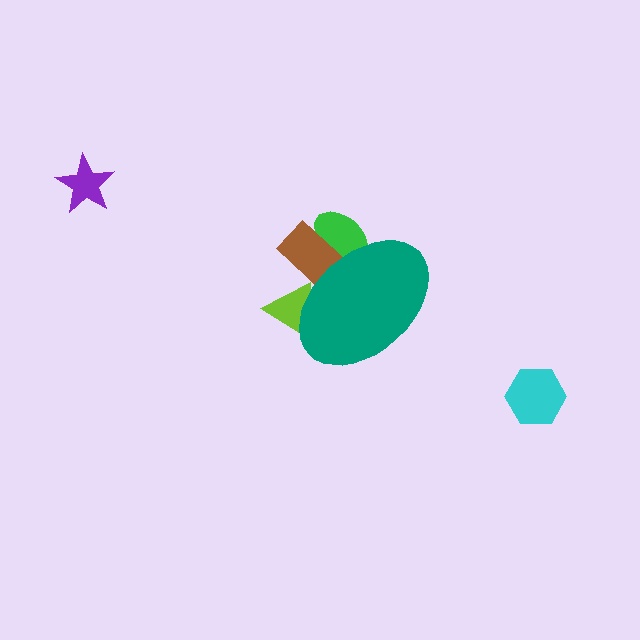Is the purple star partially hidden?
No, the purple star is fully visible.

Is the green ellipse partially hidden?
Yes, the green ellipse is partially hidden behind the teal ellipse.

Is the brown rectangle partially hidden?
Yes, the brown rectangle is partially hidden behind the teal ellipse.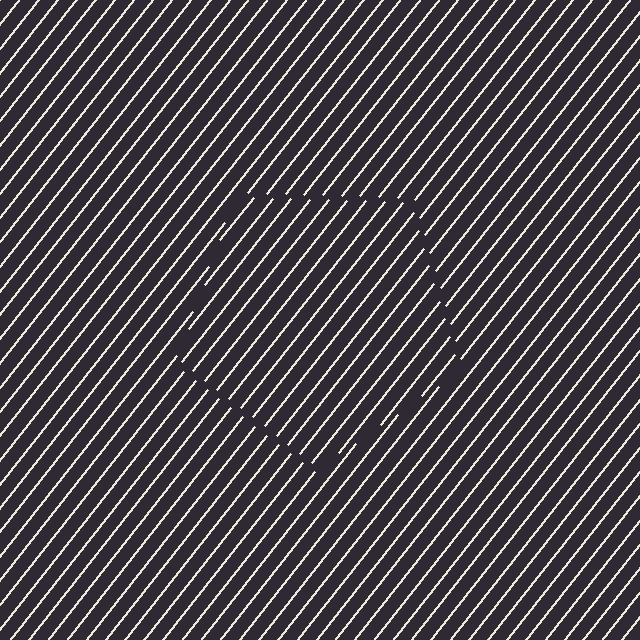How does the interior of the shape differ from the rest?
The interior of the shape contains the same grating, shifted by half a period — the contour is defined by the phase discontinuity where line-ends from the inner and outer gratings abut.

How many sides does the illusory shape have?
5 sides — the line-ends trace a pentagon.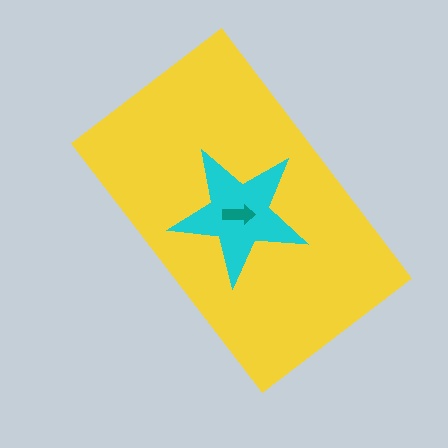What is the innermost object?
The teal arrow.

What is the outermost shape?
The yellow rectangle.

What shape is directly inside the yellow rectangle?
The cyan star.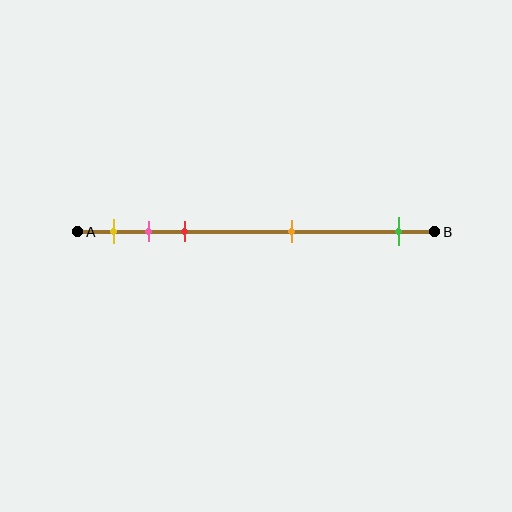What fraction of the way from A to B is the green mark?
The green mark is approximately 90% (0.9) of the way from A to B.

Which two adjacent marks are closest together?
The pink and red marks are the closest adjacent pair.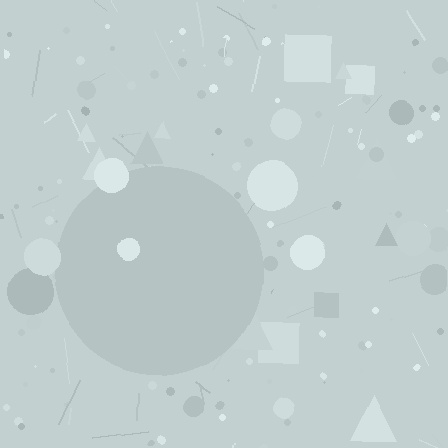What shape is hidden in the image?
A circle is hidden in the image.